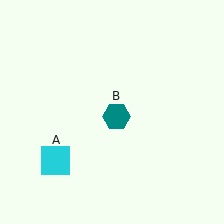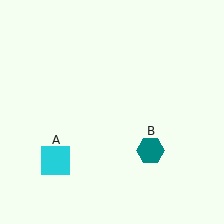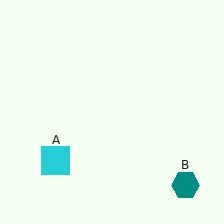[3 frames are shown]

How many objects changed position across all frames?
1 object changed position: teal hexagon (object B).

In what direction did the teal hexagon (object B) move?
The teal hexagon (object B) moved down and to the right.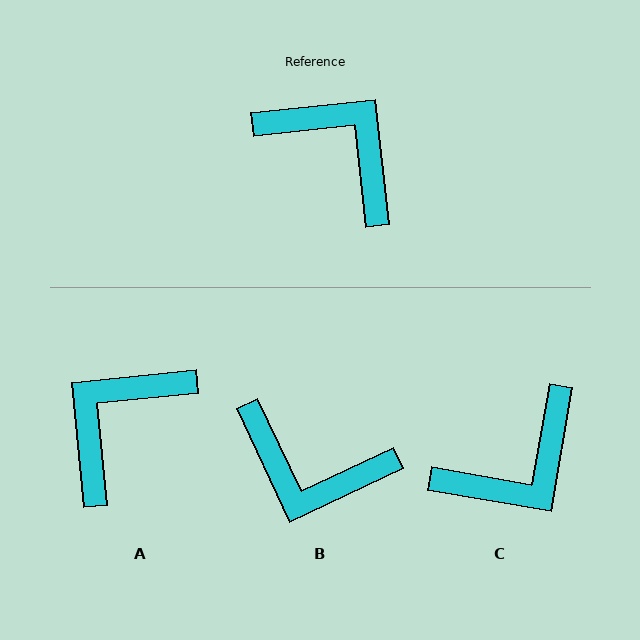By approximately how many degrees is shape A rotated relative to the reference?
Approximately 89 degrees counter-clockwise.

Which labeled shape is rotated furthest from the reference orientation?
B, about 161 degrees away.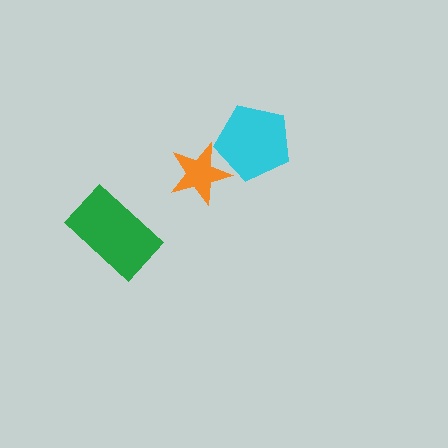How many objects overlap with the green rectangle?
0 objects overlap with the green rectangle.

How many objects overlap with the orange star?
1 object overlaps with the orange star.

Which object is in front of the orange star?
The cyan pentagon is in front of the orange star.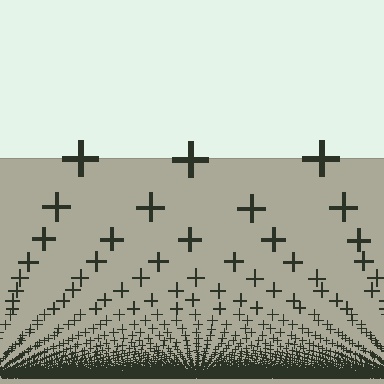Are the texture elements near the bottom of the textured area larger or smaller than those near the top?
Smaller. The gradient is inverted — elements near the bottom are smaller and denser.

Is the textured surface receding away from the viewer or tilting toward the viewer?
The surface appears to tilt toward the viewer. Texture elements get larger and sparser toward the top.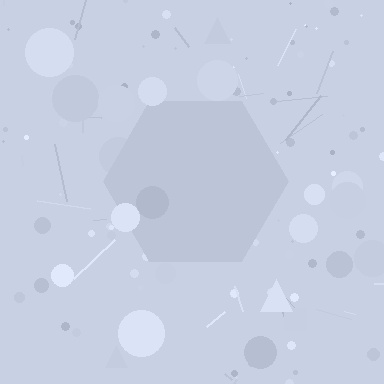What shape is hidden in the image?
A hexagon is hidden in the image.